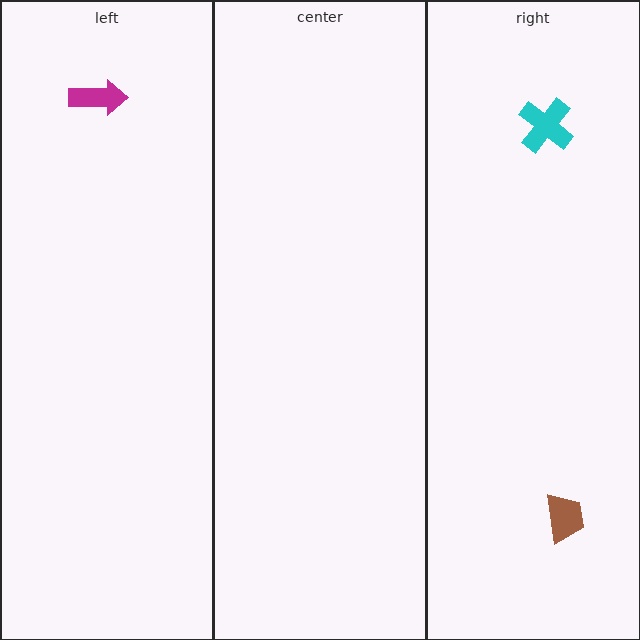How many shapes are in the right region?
2.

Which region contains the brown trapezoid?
The right region.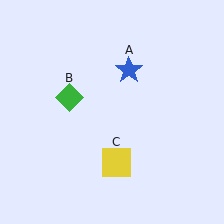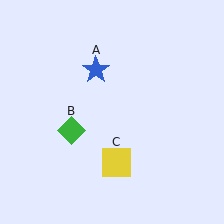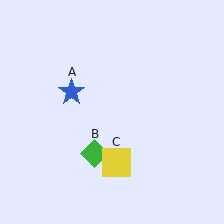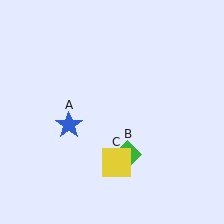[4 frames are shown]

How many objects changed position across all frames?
2 objects changed position: blue star (object A), green diamond (object B).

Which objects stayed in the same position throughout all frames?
Yellow square (object C) remained stationary.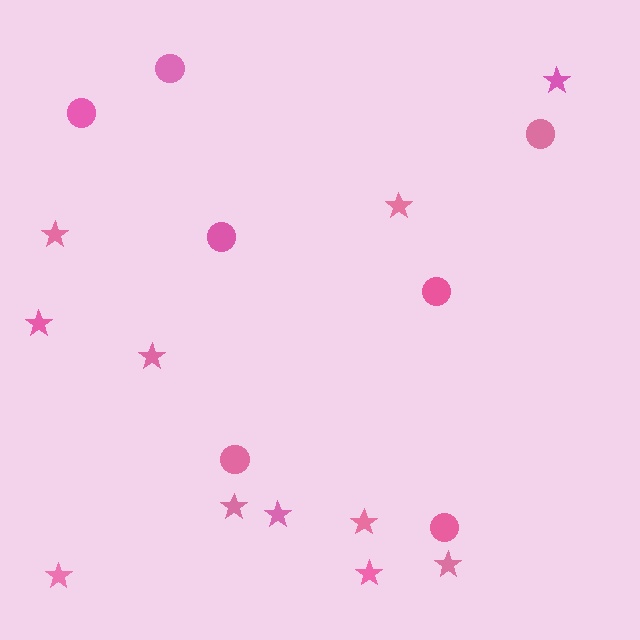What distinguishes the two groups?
There are 2 groups: one group of stars (11) and one group of circles (7).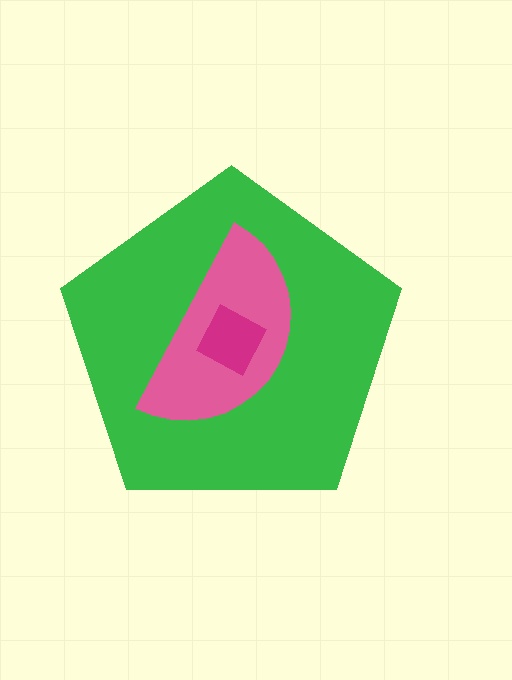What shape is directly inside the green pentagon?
The pink semicircle.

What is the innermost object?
The magenta square.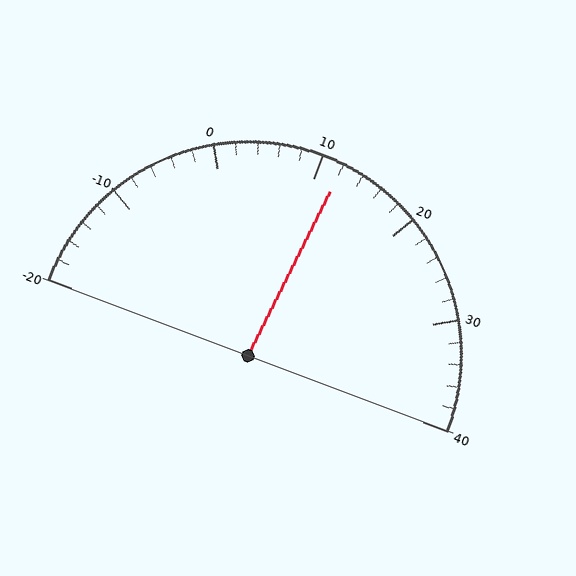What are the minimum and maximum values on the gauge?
The gauge ranges from -20 to 40.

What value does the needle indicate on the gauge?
The needle indicates approximately 12.